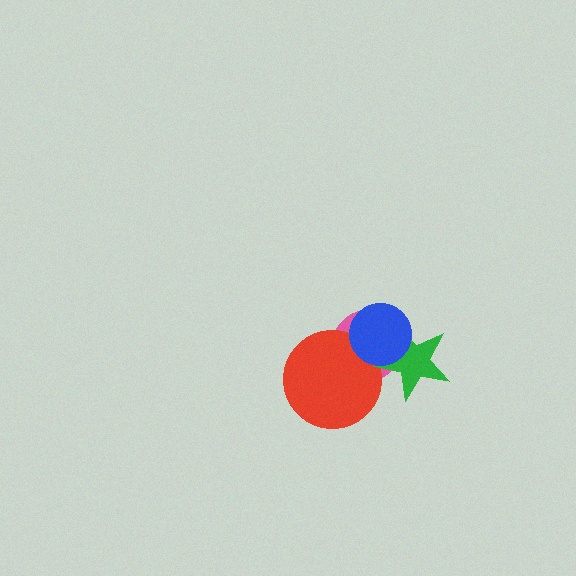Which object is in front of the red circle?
The blue circle is in front of the red circle.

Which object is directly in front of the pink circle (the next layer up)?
The red circle is directly in front of the pink circle.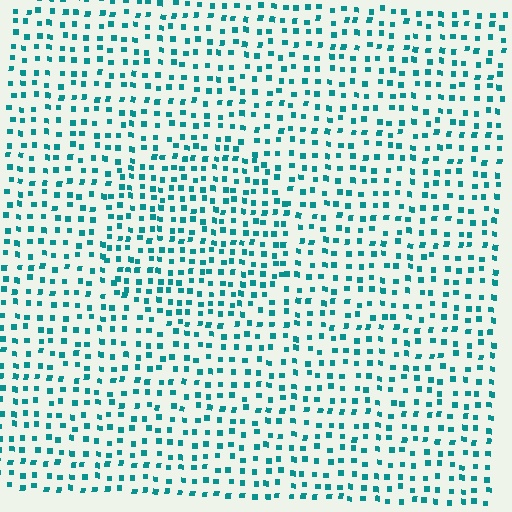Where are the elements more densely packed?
The elements are more densely packed inside the circle boundary.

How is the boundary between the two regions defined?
The boundary is defined by a change in element density (approximately 1.4x ratio). All elements are the same color, size, and shape.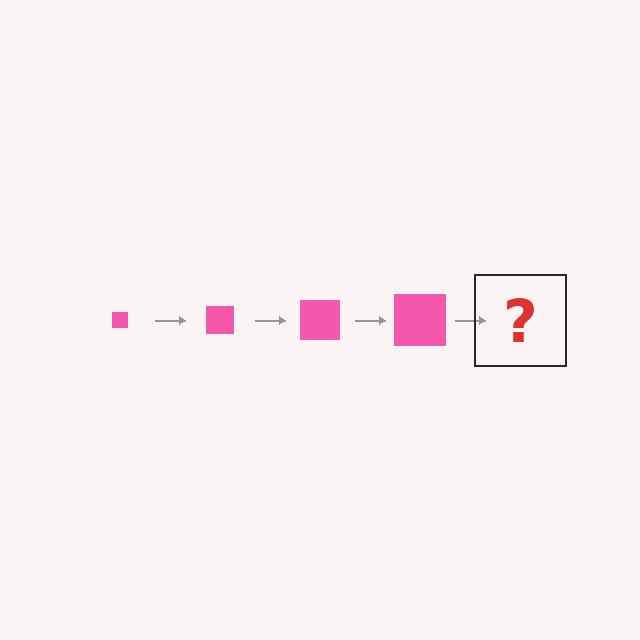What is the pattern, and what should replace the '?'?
The pattern is that the square gets progressively larger each step. The '?' should be a pink square, larger than the previous one.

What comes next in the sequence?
The next element should be a pink square, larger than the previous one.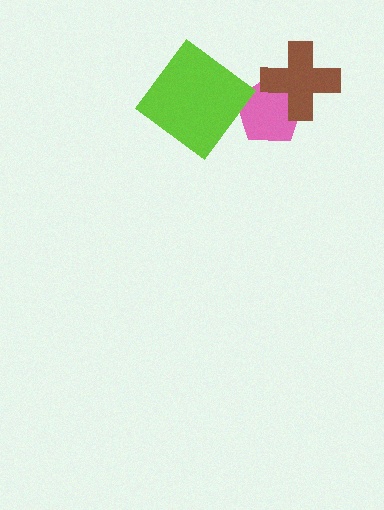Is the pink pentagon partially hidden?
Yes, it is partially covered by another shape.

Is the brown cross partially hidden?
No, no other shape covers it.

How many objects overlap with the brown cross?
1 object overlaps with the brown cross.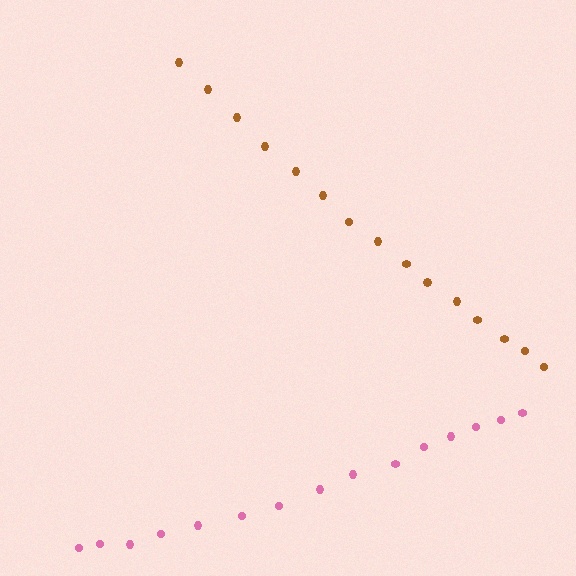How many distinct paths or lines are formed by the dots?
There are 2 distinct paths.